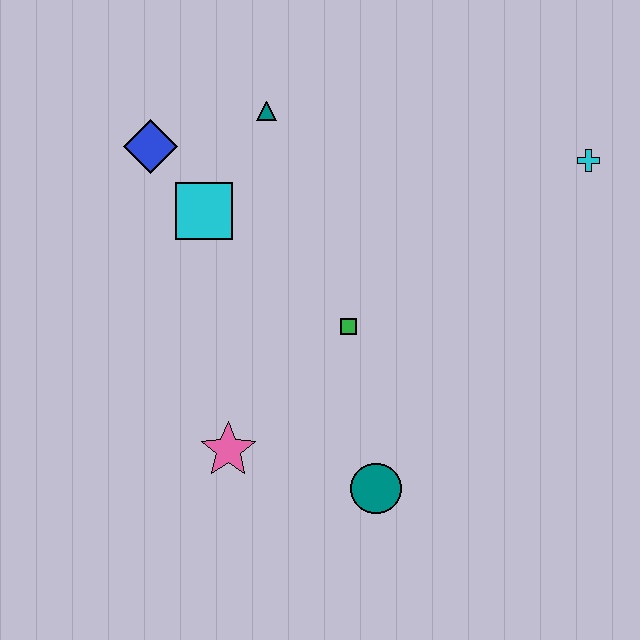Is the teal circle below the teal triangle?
Yes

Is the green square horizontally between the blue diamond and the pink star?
No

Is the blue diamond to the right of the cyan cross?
No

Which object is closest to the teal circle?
The pink star is closest to the teal circle.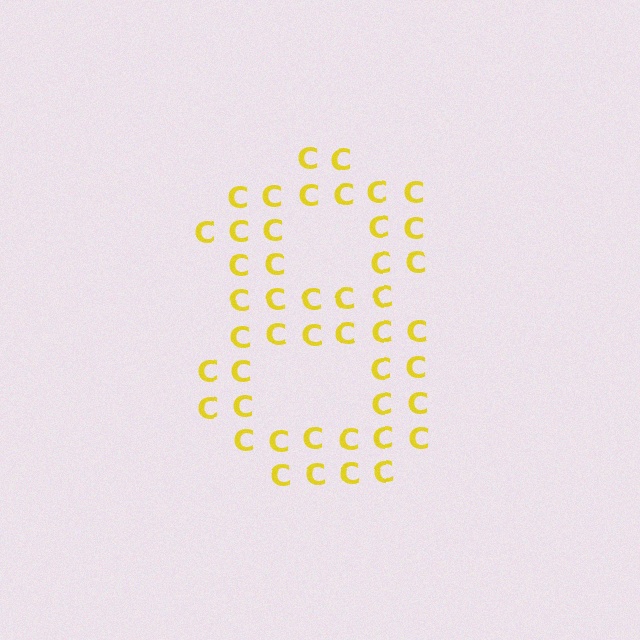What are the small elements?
The small elements are letter C's.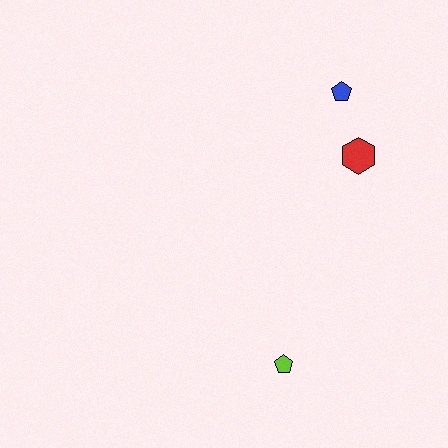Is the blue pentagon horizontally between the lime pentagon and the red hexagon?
Yes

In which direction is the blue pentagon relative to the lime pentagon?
The blue pentagon is above the lime pentagon.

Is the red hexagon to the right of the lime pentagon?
Yes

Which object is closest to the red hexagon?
The blue pentagon is closest to the red hexagon.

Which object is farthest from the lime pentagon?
The blue pentagon is farthest from the lime pentagon.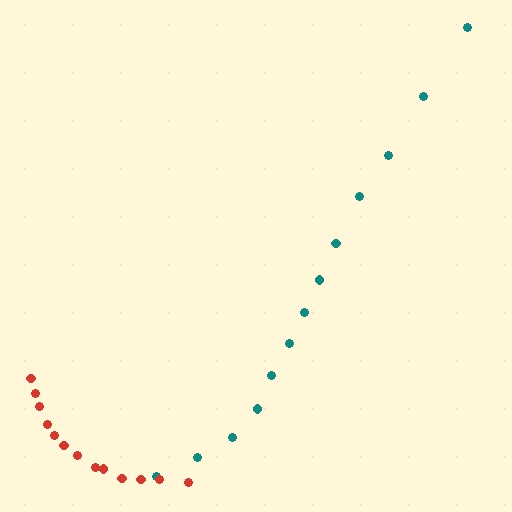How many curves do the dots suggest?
There are 2 distinct paths.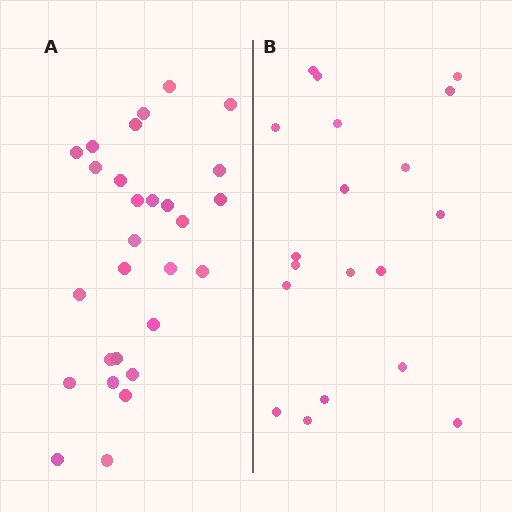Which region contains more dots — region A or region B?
Region A (the left region) has more dots.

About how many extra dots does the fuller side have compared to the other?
Region A has roughly 8 or so more dots than region B.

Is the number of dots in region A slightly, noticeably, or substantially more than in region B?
Region A has substantially more. The ratio is roughly 1.5 to 1.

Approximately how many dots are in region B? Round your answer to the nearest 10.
About 20 dots. (The exact count is 19, which rounds to 20.)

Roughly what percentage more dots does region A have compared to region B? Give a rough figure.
About 45% more.